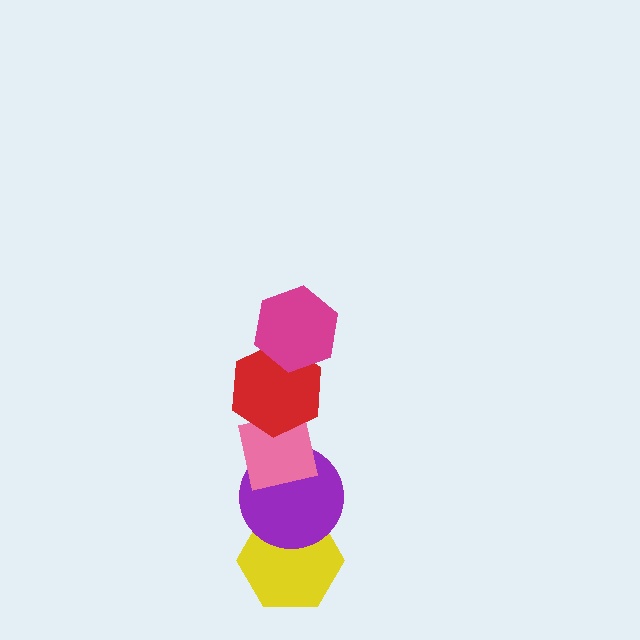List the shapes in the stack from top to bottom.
From top to bottom: the magenta hexagon, the red hexagon, the pink square, the purple circle, the yellow hexagon.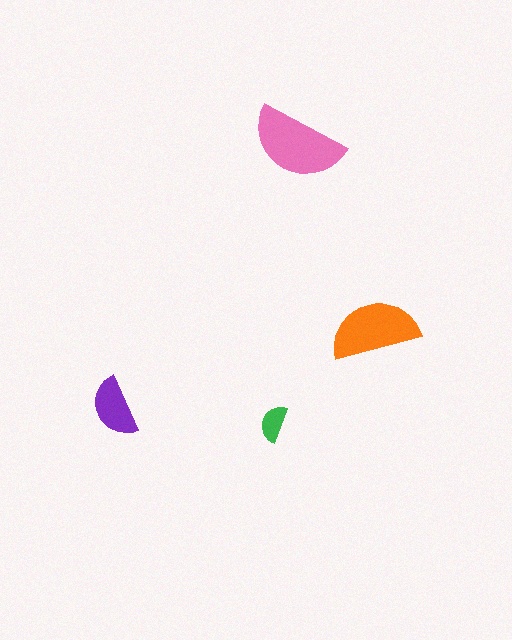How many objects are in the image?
There are 4 objects in the image.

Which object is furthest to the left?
The purple semicircle is leftmost.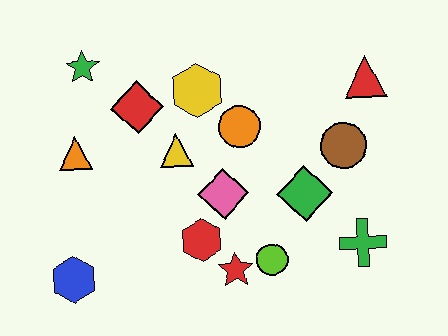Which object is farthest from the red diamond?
The green cross is farthest from the red diamond.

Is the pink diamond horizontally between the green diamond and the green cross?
No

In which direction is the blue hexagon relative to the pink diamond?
The blue hexagon is to the left of the pink diamond.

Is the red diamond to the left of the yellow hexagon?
Yes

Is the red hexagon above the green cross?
Yes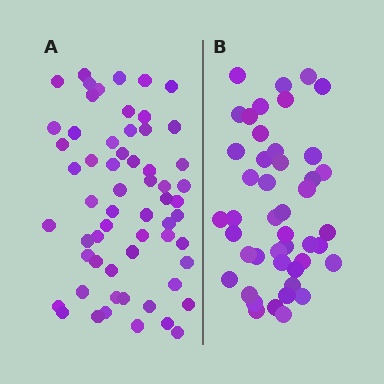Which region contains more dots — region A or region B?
Region A (the left region) has more dots.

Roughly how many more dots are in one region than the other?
Region A has approximately 15 more dots than region B.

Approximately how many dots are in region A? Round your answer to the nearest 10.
About 60 dots.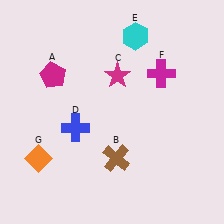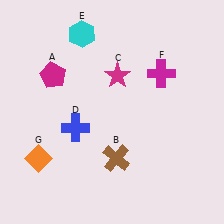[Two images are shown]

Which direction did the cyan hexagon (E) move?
The cyan hexagon (E) moved left.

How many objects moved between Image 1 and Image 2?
1 object moved between the two images.